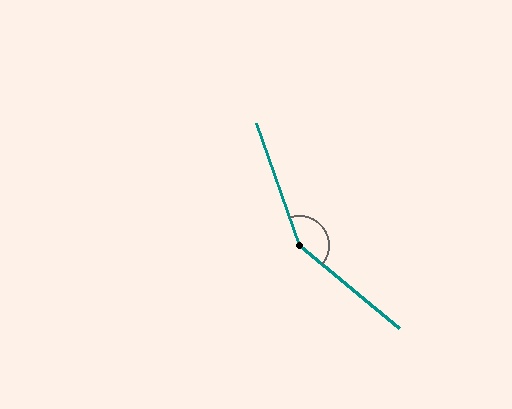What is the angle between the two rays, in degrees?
Approximately 149 degrees.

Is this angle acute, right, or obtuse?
It is obtuse.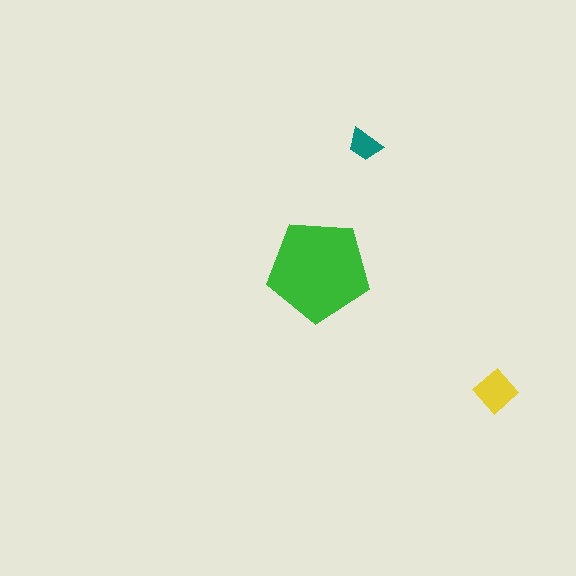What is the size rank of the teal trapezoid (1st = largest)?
3rd.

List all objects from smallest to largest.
The teal trapezoid, the yellow diamond, the green pentagon.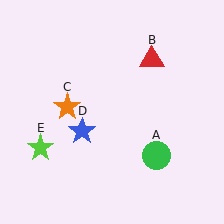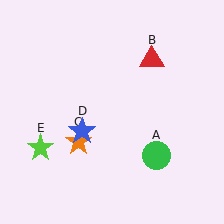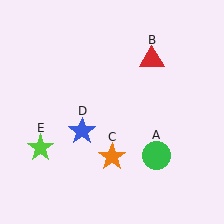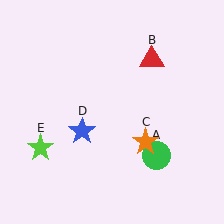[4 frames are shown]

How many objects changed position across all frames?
1 object changed position: orange star (object C).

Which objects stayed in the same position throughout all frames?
Green circle (object A) and red triangle (object B) and blue star (object D) and lime star (object E) remained stationary.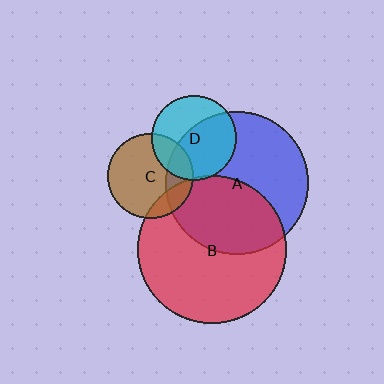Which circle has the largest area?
Circle B (red).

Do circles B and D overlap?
Yes.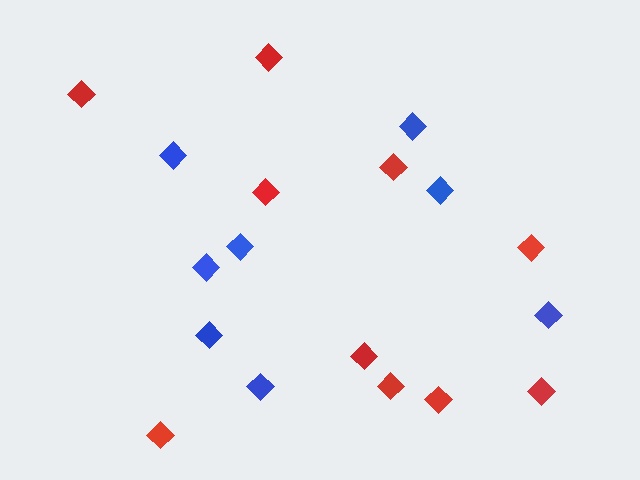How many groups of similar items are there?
There are 2 groups: one group of blue diamonds (8) and one group of red diamonds (10).